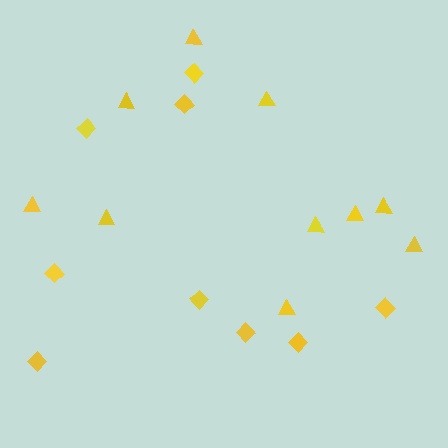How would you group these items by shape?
There are 2 groups: one group of triangles (10) and one group of diamonds (9).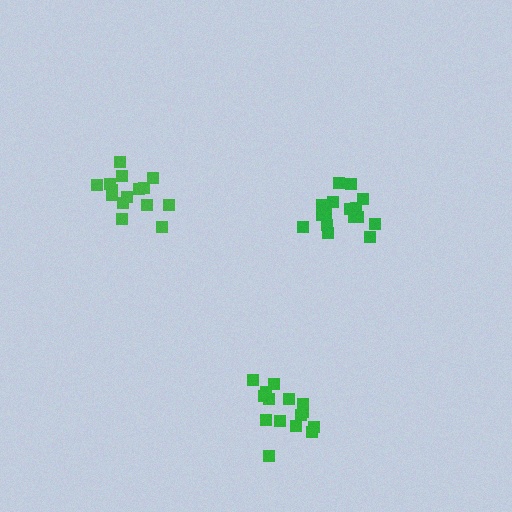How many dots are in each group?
Group 1: 17 dots, Group 2: 16 dots, Group 3: 15 dots (48 total).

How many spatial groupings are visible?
There are 3 spatial groupings.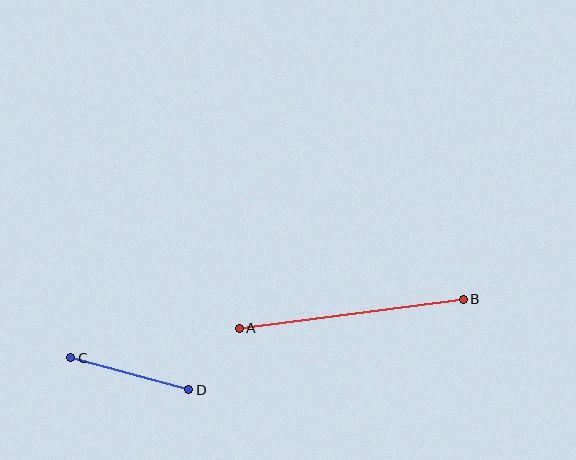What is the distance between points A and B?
The distance is approximately 226 pixels.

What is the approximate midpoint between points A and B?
The midpoint is at approximately (351, 314) pixels.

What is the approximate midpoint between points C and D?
The midpoint is at approximately (130, 374) pixels.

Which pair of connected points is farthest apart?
Points A and B are farthest apart.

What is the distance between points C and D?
The distance is approximately 122 pixels.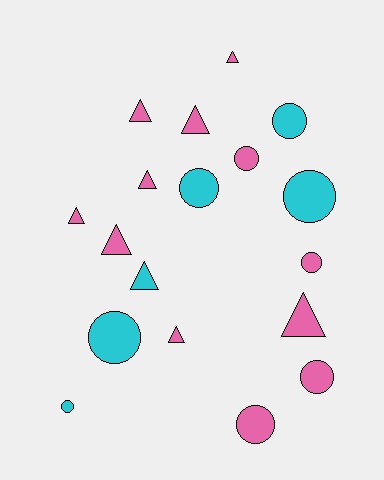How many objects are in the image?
There are 18 objects.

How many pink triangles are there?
There are 8 pink triangles.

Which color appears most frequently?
Pink, with 12 objects.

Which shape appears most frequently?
Circle, with 9 objects.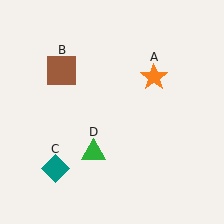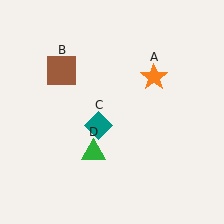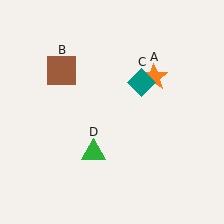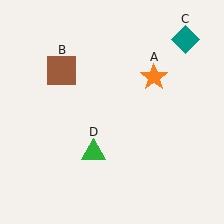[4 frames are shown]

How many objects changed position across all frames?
1 object changed position: teal diamond (object C).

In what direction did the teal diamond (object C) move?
The teal diamond (object C) moved up and to the right.